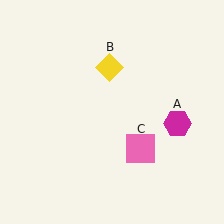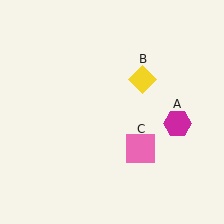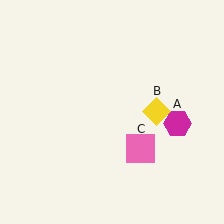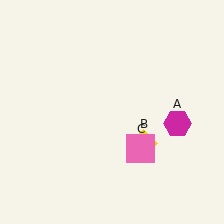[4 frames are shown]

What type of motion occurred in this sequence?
The yellow diamond (object B) rotated clockwise around the center of the scene.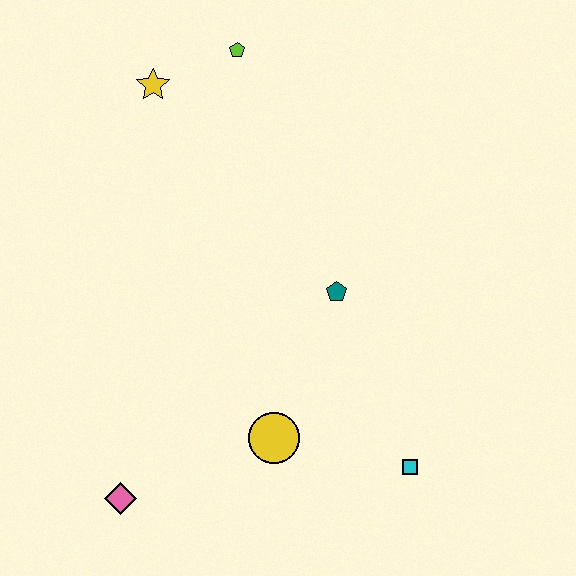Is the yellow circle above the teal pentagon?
No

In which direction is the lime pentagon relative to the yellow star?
The lime pentagon is to the right of the yellow star.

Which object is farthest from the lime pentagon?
The pink diamond is farthest from the lime pentagon.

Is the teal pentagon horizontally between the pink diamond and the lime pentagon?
No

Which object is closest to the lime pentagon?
The yellow star is closest to the lime pentagon.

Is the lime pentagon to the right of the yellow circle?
No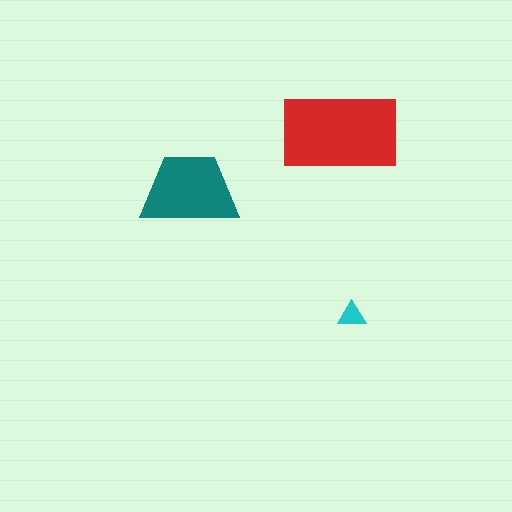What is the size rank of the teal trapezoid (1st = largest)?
2nd.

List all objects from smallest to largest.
The cyan triangle, the teal trapezoid, the red rectangle.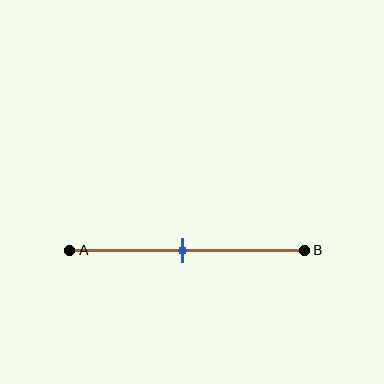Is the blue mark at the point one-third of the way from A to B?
No, the mark is at about 50% from A, not at the 33% one-third point.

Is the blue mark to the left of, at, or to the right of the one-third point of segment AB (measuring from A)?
The blue mark is to the right of the one-third point of segment AB.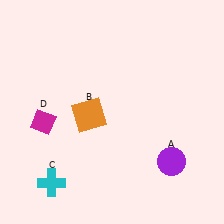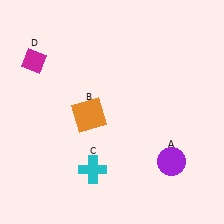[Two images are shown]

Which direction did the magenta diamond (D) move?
The magenta diamond (D) moved up.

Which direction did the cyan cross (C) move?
The cyan cross (C) moved right.